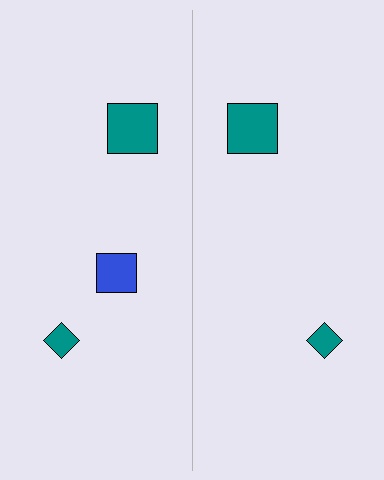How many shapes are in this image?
There are 5 shapes in this image.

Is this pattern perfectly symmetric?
No, the pattern is not perfectly symmetric. A blue square is missing from the right side.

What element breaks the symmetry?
A blue square is missing from the right side.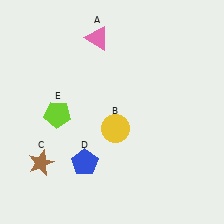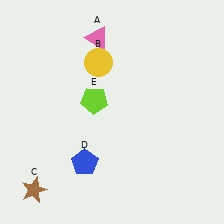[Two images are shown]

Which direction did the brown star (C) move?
The brown star (C) moved down.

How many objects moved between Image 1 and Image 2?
3 objects moved between the two images.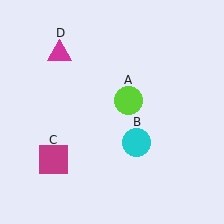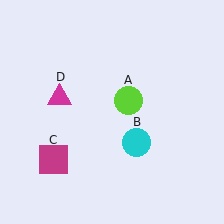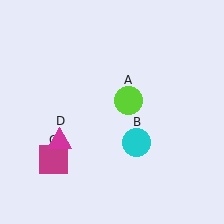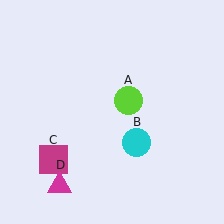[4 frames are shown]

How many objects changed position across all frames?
1 object changed position: magenta triangle (object D).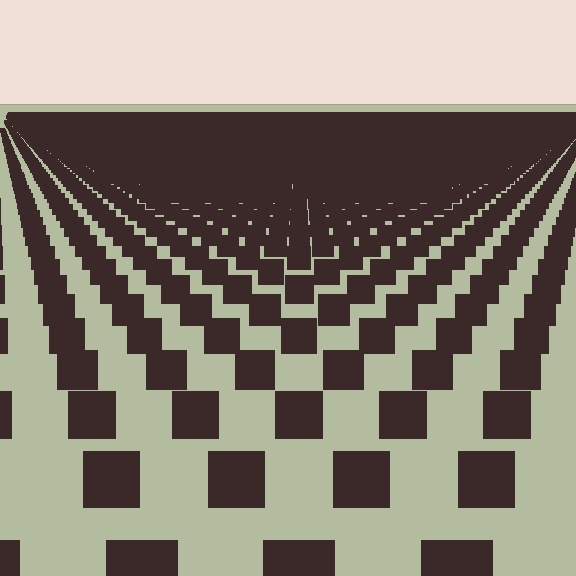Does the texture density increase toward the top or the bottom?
Density increases toward the top.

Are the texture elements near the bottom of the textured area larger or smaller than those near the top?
Larger. Near the bottom, elements are closer to the viewer and appear at a bigger on-screen size.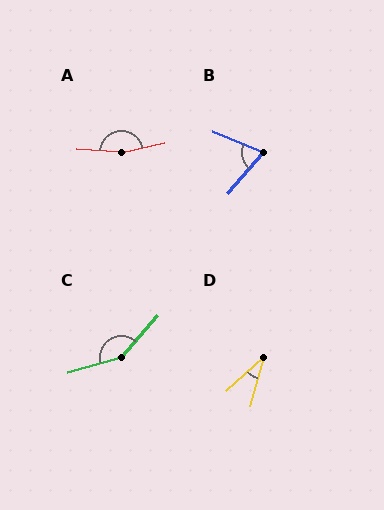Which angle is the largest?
A, at approximately 164 degrees.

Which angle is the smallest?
D, at approximately 33 degrees.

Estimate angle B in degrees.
Approximately 71 degrees.